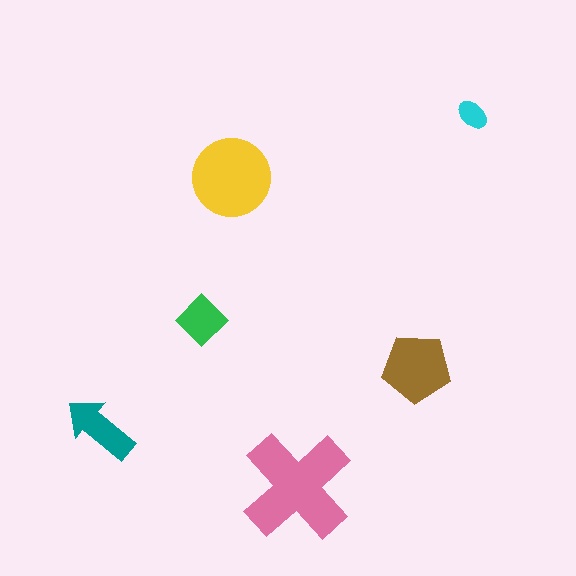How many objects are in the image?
There are 6 objects in the image.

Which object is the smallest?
The cyan ellipse.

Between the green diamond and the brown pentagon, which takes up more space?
The brown pentagon.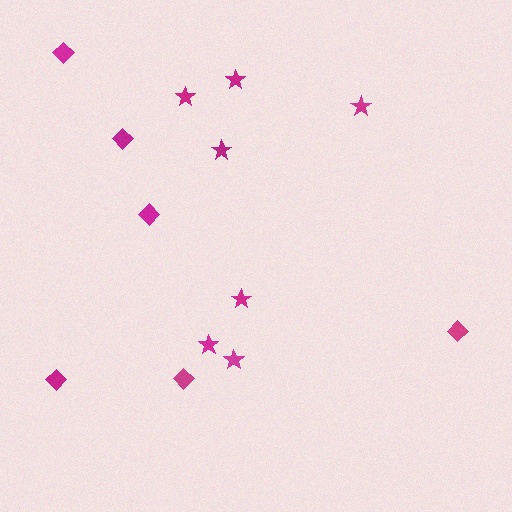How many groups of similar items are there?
There are 2 groups: one group of stars (7) and one group of diamonds (6).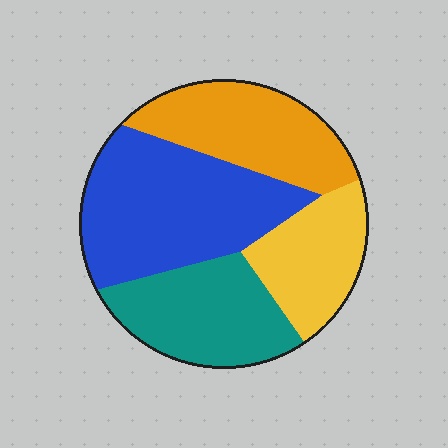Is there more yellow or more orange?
Orange.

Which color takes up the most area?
Blue, at roughly 35%.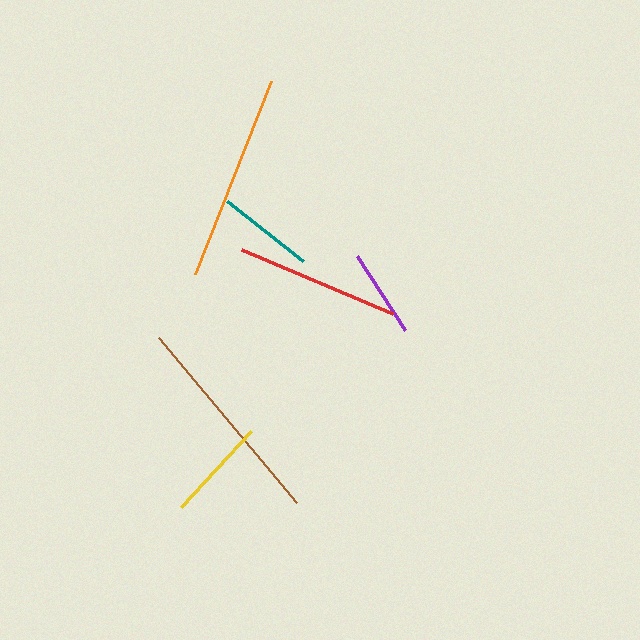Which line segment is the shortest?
The purple line is the shortest at approximately 88 pixels.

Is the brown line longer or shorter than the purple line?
The brown line is longer than the purple line.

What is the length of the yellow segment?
The yellow segment is approximately 103 pixels long.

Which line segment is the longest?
The brown line is the longest at approximately 215 pixels.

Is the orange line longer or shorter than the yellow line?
The orange line is longer than the yellow line.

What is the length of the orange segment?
The orange segment is approximately 207 pixels long.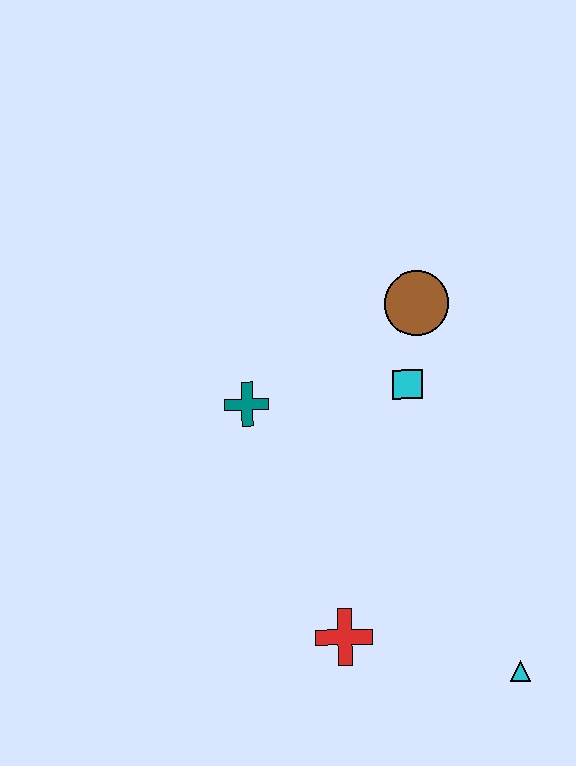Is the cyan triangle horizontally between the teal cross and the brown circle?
No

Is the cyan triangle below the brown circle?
Yes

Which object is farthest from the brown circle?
The cyan triangle is farthest from the brown circle.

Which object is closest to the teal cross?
The cyan square is closest to the teal cross.